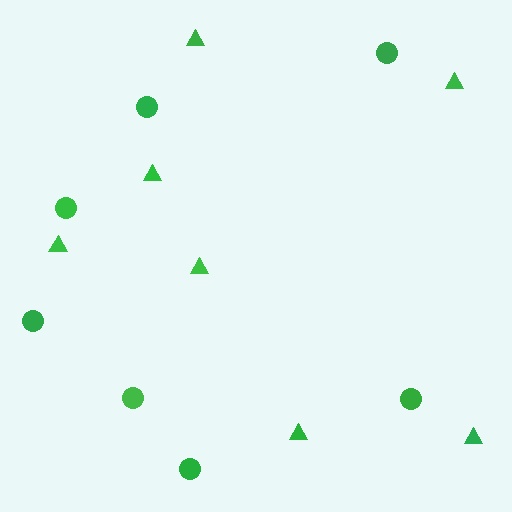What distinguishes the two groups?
There are 2 groups: one group of circles (7) and one group of triangles (7).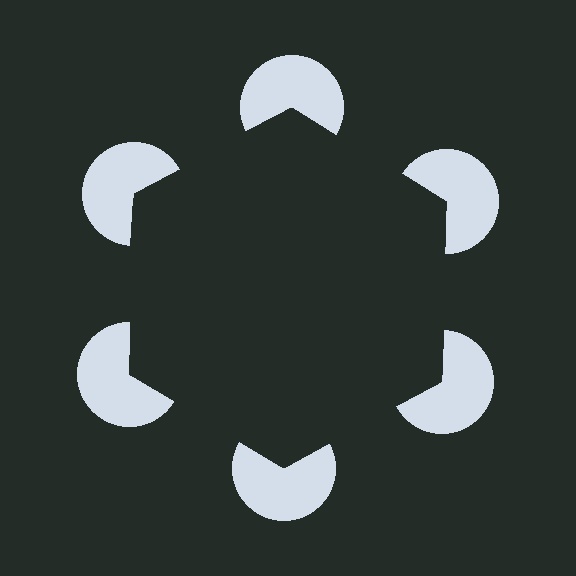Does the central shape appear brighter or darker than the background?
It typically appears slightly darker than the background, even though no actual brightness change is drawn.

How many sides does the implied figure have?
6 sides.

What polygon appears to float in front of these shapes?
An illusory hexagon — its edges are inferred from the aligned wedge cuts in the pac-man discs, not physically drawn.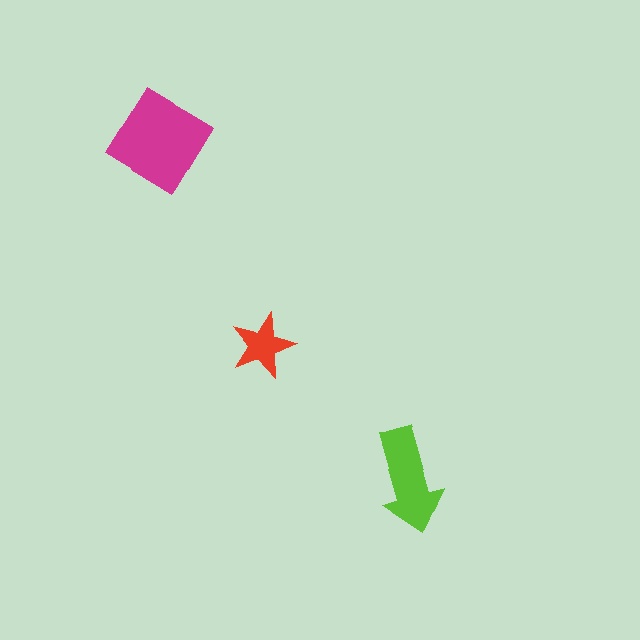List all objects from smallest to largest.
The red star, the lime arrow, the magenta diamond.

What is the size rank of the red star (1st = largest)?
3rd.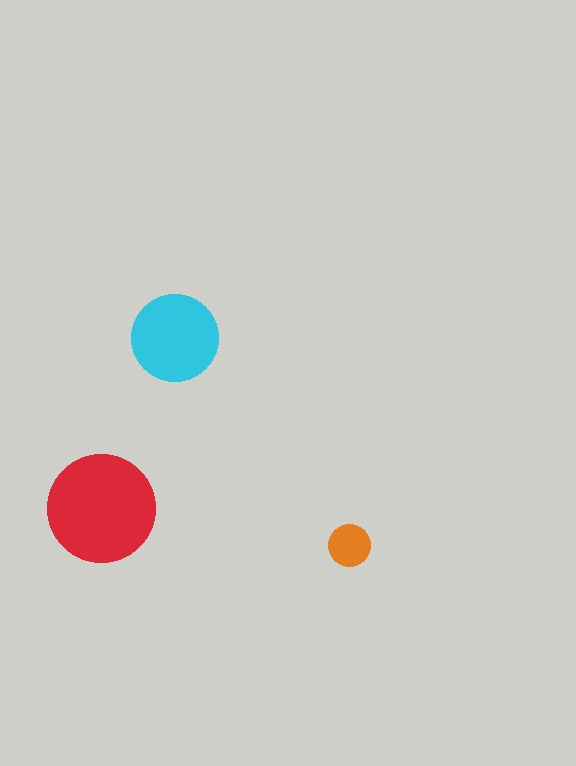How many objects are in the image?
There are 3 objects in the image.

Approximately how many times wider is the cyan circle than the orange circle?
About 2 times wider.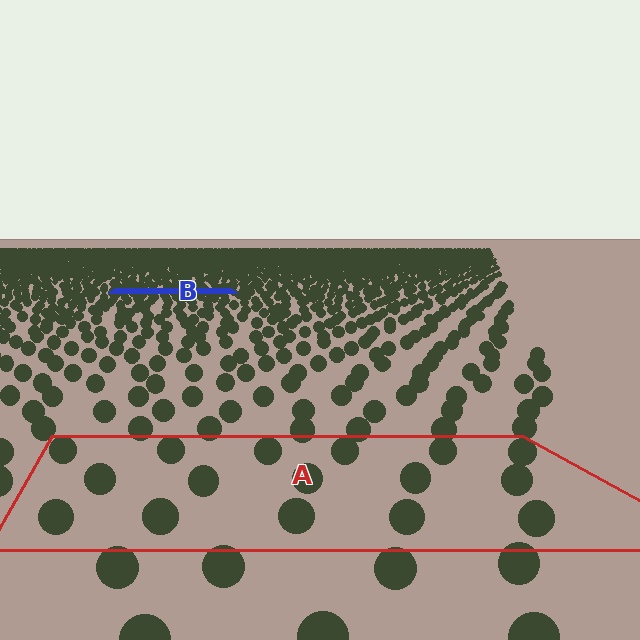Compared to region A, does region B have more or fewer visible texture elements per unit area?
Region B has more texture elements per unit area — they are packed more densely because it is farther away.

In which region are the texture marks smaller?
The texture marks are smaller in region B, because it is farther away.